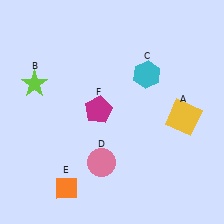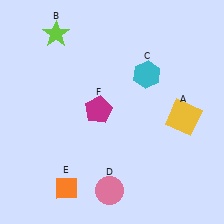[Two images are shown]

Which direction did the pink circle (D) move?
The pink circle (D) moved down.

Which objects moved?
The objects that moved are: the lime star (B), the pink circle (D).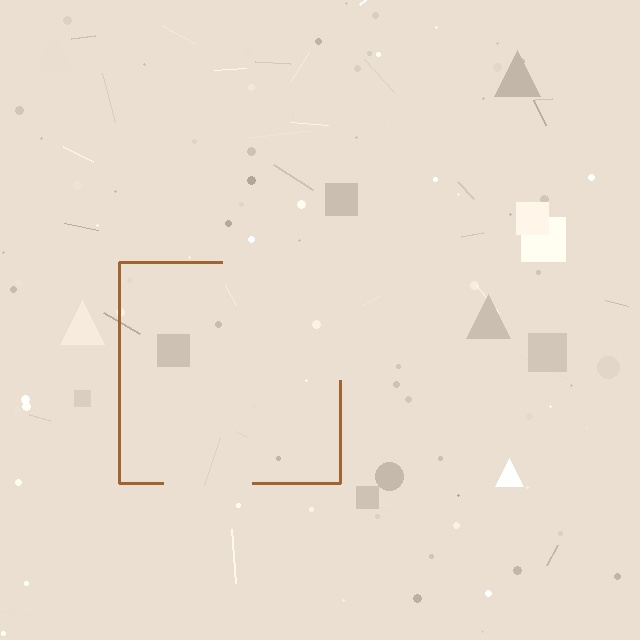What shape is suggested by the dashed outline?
The dashed outline suggests a square.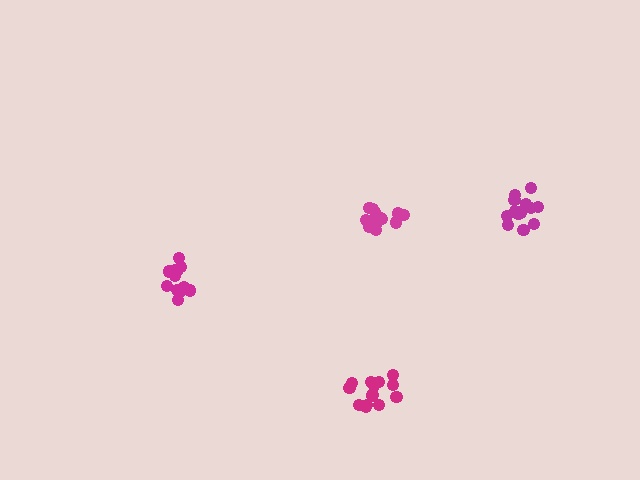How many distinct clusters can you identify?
There are 4 distinct clusters.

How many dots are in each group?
Group 1: 14 dots, Group 2: 14 dots, Group 3: 13 dots, Group 4: 12 dots (53 total).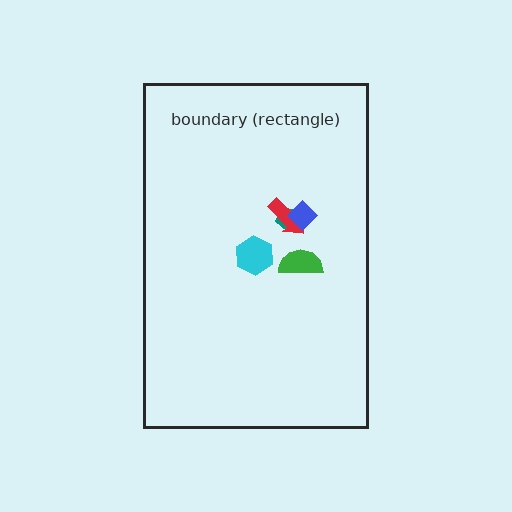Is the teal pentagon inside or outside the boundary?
Inside.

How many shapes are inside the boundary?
5 inside, 0 outside.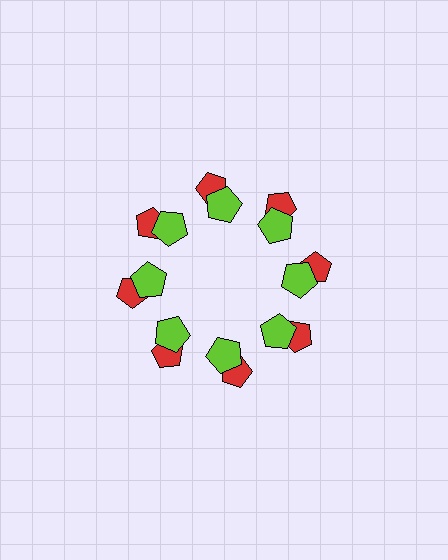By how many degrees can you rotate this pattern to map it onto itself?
The pattern maps onto itself every 45 degrees of rotation.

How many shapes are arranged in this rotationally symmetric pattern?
There are 16 shapes, arranged in 8 groups of 2.